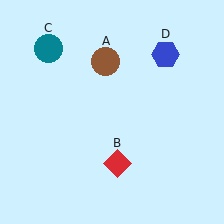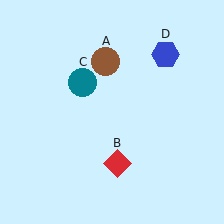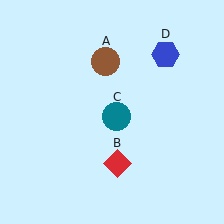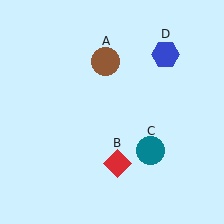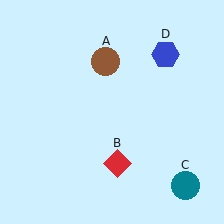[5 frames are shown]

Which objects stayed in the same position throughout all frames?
Brown circle (object A) and red diamond (object B) and blue hexagon (object D) remained stationary.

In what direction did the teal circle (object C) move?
The teal circle (object C) moved down and to the right.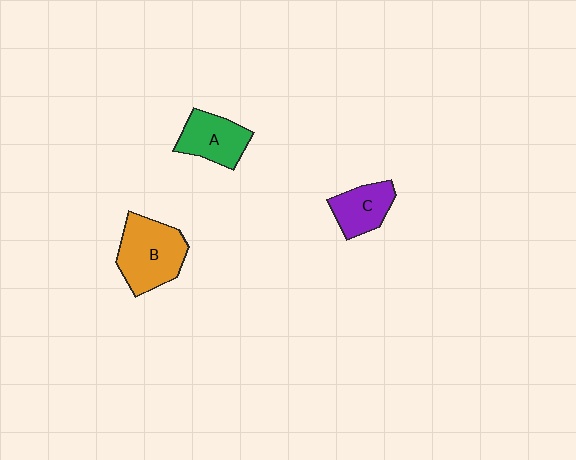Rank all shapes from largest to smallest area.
From largest to smallest: B (orange), A (green), C (purple).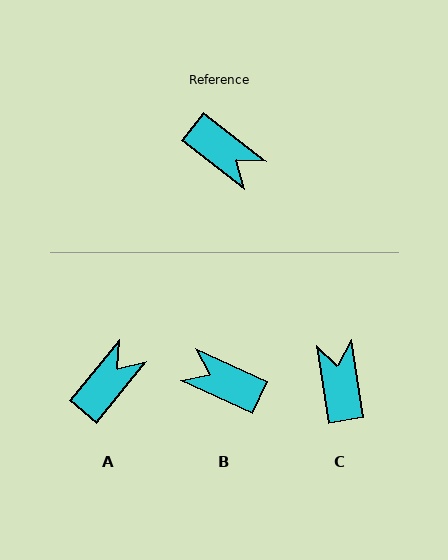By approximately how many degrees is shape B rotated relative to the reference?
Approximately 167 degrees clockwise.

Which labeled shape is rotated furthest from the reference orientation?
B, about 167 degrees away.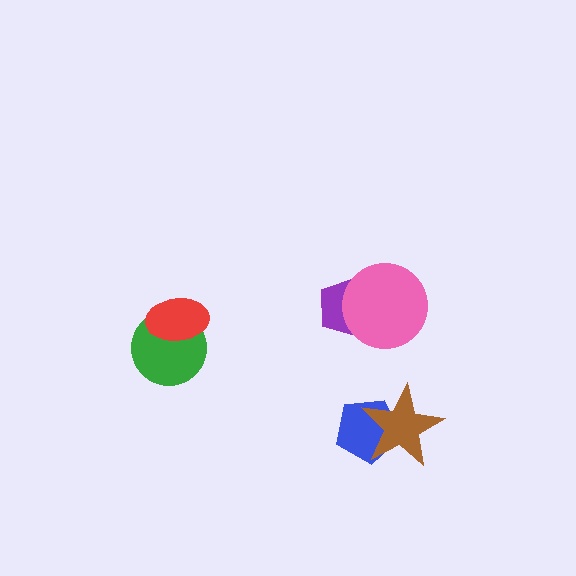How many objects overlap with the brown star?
1 object overlaps with the brown star.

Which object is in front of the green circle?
The red ellipse is in front of the green circle.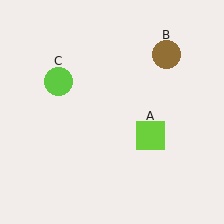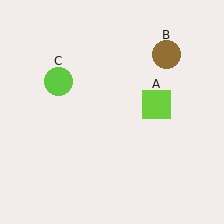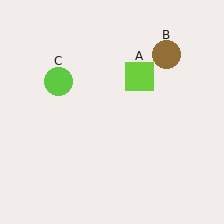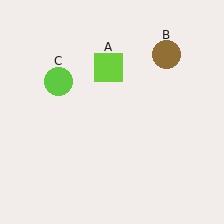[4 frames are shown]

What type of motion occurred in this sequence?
The lime square (object A) rotated counterclockwise around the center of the scene.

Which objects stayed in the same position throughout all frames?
Brown circle (object B) and lime circle (object C) remained stationary.